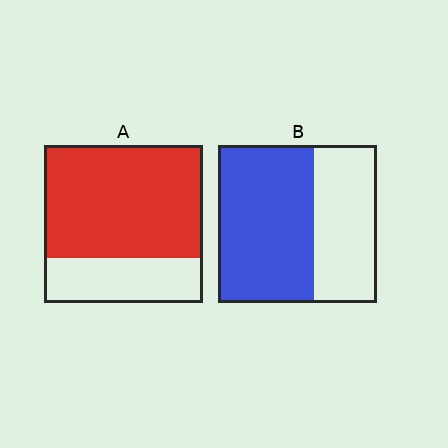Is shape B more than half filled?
Yes.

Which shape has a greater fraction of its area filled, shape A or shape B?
Shape A.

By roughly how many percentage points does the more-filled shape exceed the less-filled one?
By roughly 10 percentage points (A over B).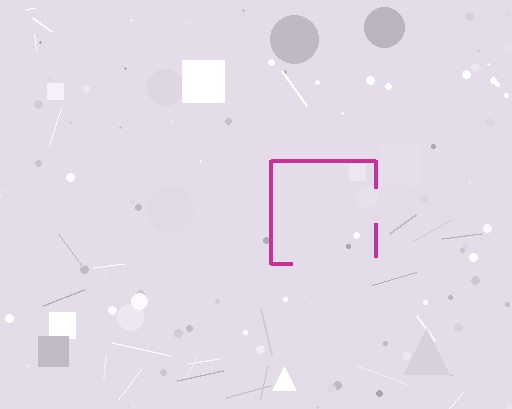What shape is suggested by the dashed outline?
The dashed outline suggests a square.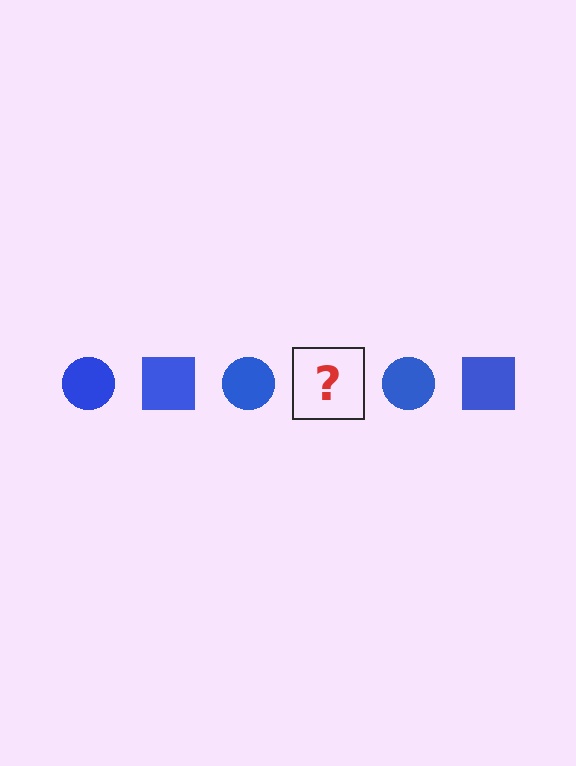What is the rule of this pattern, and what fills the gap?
The rule is that the pattern cycles through circle, square shapes in blue. The gap should be filled with a blue square.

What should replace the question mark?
The question mark should be replaced with a blue square.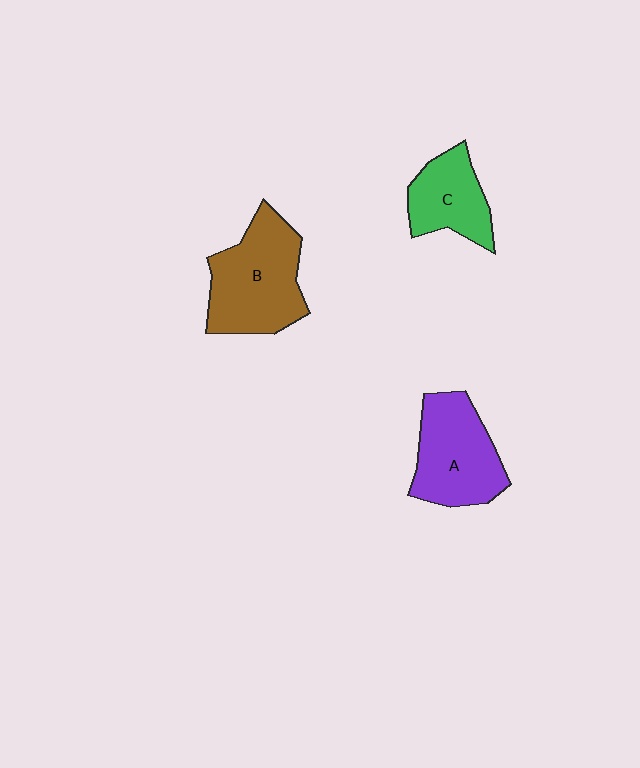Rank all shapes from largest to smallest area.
From largest to smallest: B (brown), A (purple), C (green).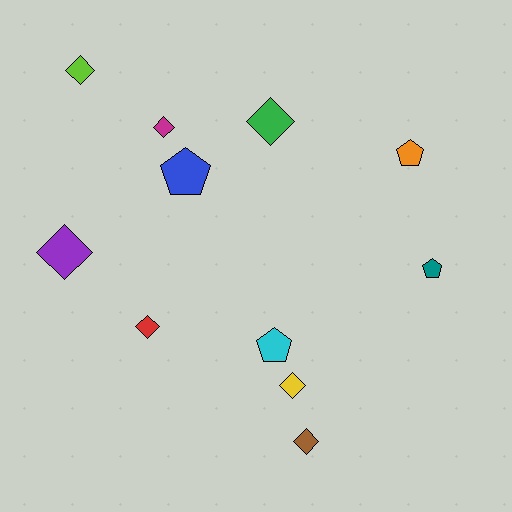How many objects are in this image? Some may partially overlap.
There are 11 objects.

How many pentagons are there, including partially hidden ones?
There are 4 pentagons.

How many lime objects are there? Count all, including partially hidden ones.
There is 1 lime object.